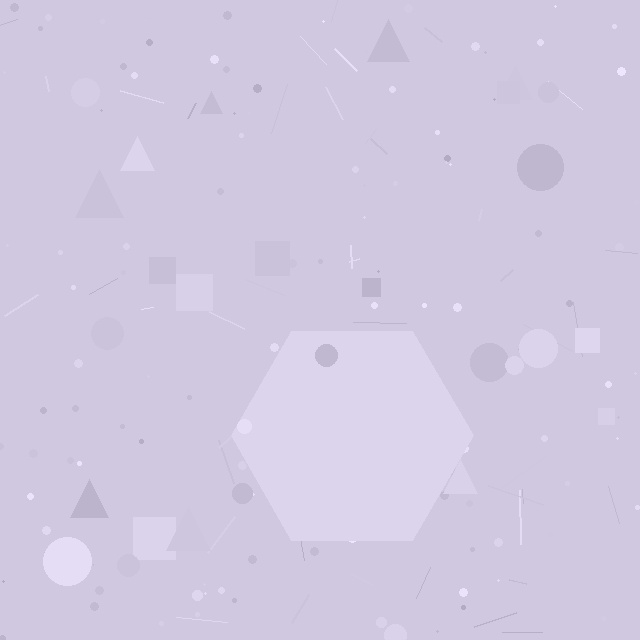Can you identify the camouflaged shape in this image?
The camouflaged shape is a hexagon.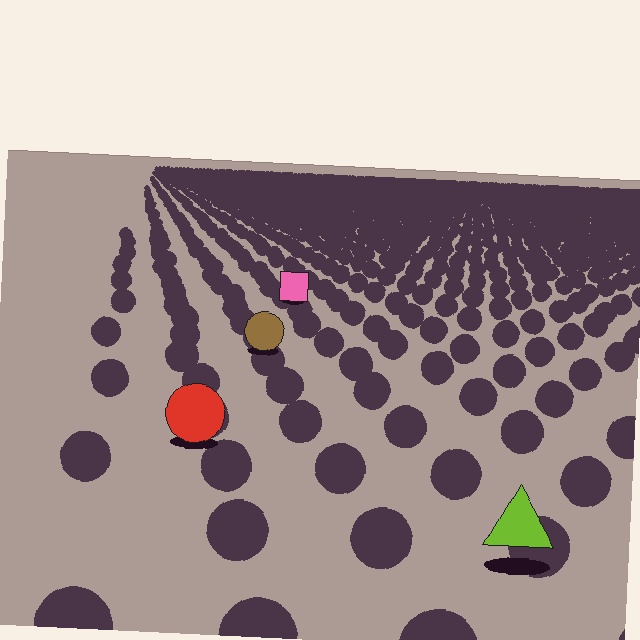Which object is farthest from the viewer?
The pink square is farthest from the viewer. It appears smaller and the ground texture around it is denser.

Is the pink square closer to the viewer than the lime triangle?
No. The lime triangle is closer — you can tell from the texture gradient: the ground texture is coarser near it.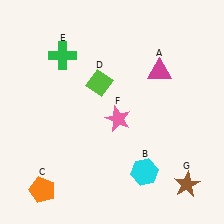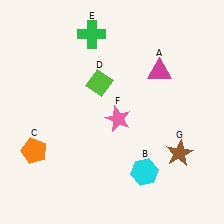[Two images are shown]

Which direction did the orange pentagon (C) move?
The orange pentagon (C) moved up.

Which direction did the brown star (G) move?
The brown star (G) moved up.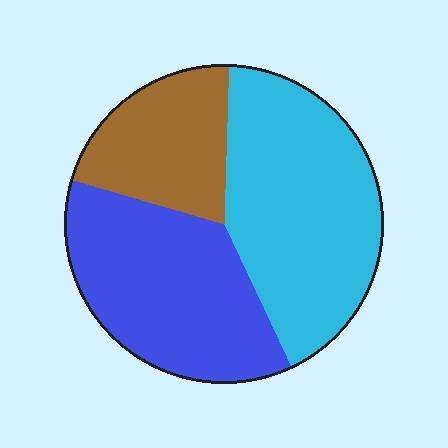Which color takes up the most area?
Cyan, at roughly 40%.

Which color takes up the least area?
Brown, at roughly 20%.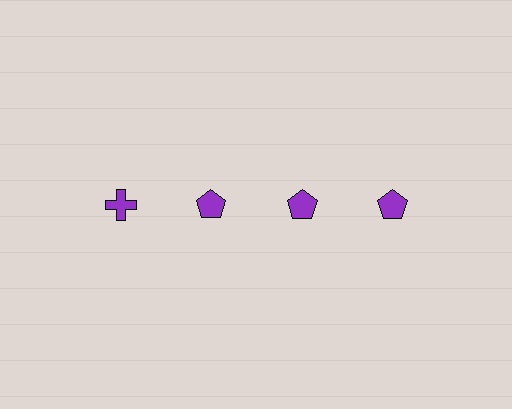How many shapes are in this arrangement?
There are 4 shapes arranged in a grid pattern.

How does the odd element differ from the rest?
It has a different shape: cross instead of pentagon.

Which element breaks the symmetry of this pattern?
The purple cross in the top row, leftmost column breaks the symmetry. All other shapes are purple pentagons.